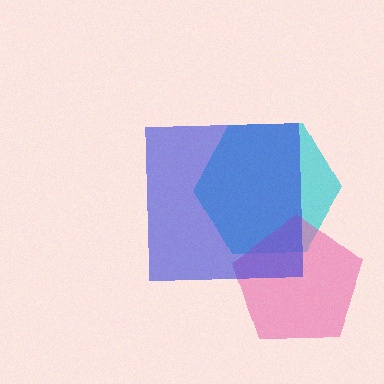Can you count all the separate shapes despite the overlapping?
Yes, there are 3 separate shapes.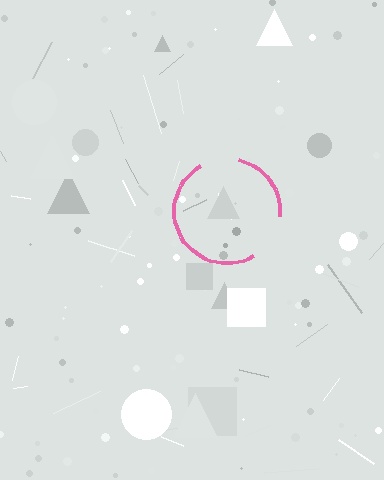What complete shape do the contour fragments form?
The contour fragments form a circle.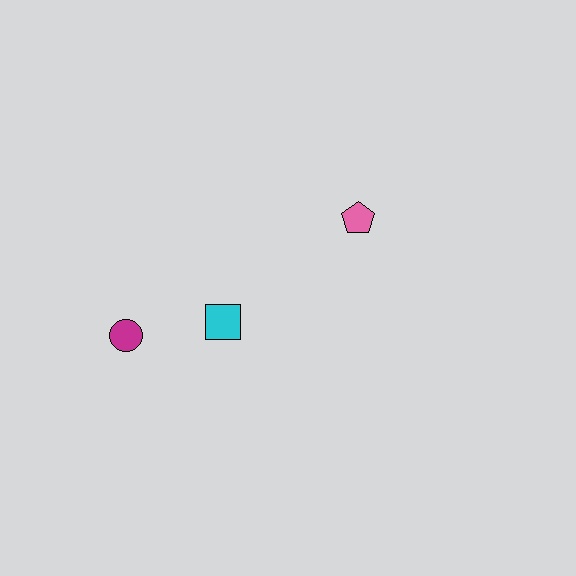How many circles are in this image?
There is 1 circle.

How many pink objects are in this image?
There is 1 pink object.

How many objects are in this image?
There are 3 objects.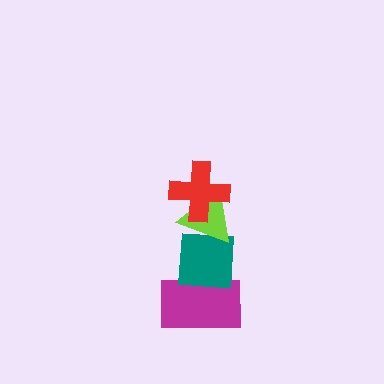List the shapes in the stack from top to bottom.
From top to bottom: the red cross, the lime triangle, the teal square, the magenta rectangle.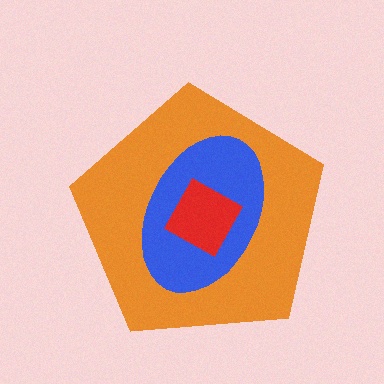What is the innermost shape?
The red diamond.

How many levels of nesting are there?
3.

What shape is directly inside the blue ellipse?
The red diamond.